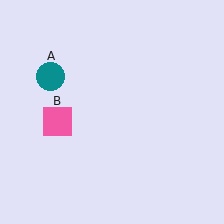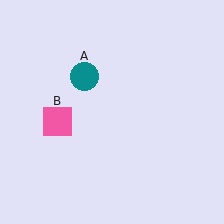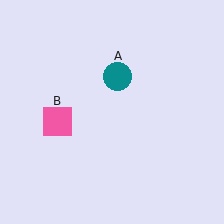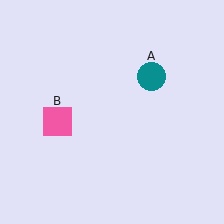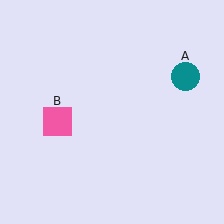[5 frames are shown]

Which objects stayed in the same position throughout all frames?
Pink square (object B) remained stationary.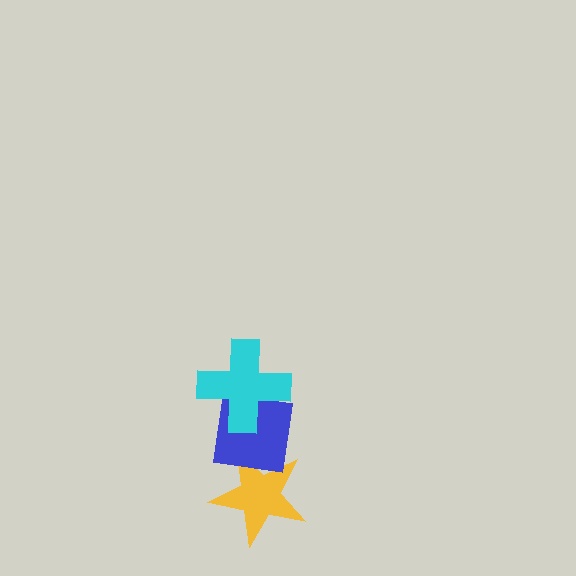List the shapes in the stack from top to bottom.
From top to bottom: the cyan cross, the blue square, the yellow star.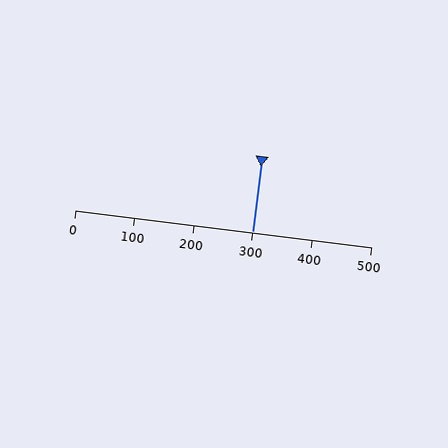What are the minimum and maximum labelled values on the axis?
The axis runs from 0 to 500.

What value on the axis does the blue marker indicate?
The marker indicates approximately 300.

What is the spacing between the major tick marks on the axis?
The major ticks are spaced 100 apart.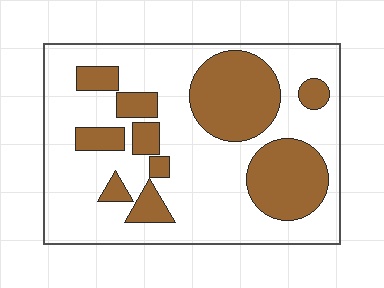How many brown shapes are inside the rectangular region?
10.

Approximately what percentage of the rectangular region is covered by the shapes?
Approximately 30%.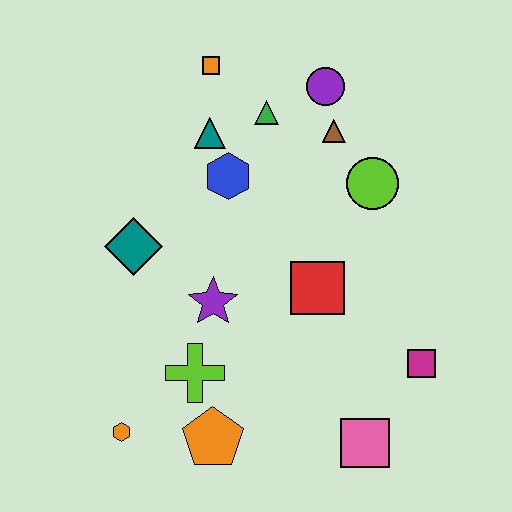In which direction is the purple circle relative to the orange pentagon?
The purple circle is above the orange pentagon.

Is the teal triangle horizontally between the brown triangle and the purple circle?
No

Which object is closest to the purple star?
The lime cross is closest to the purple star.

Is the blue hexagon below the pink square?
No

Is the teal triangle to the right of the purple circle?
No